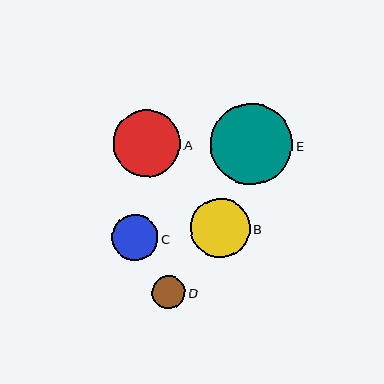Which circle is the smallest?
Circle D is the smallest with a size of approximately 33 pixels.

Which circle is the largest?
Circle E is the largest with a size of approximately 82 pixels.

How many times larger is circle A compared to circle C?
Circle A is approximately 1.4 times the size of circle C.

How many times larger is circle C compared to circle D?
Circle C is approximately 1.4 times the size of circle D.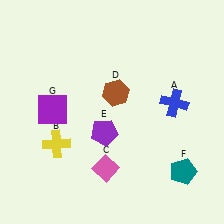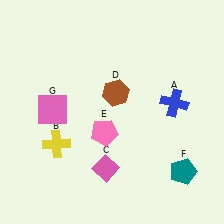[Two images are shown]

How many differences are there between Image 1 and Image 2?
There are 2 differences between the two images.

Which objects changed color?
E changed from purple to pink. G changed from purple to pink.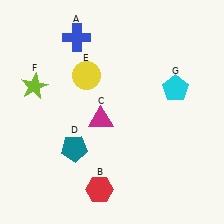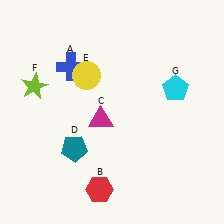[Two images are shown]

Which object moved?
The blue cross (A) moved down.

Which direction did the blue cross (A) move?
The blue cross (A) moved down.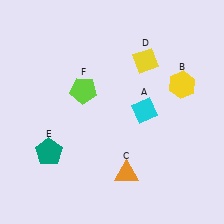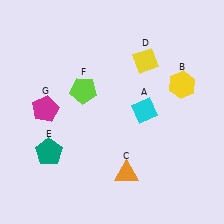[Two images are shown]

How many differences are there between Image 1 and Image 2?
There is 1 difference between the two images.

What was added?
A magenta pentagon (G) was added in Image 2.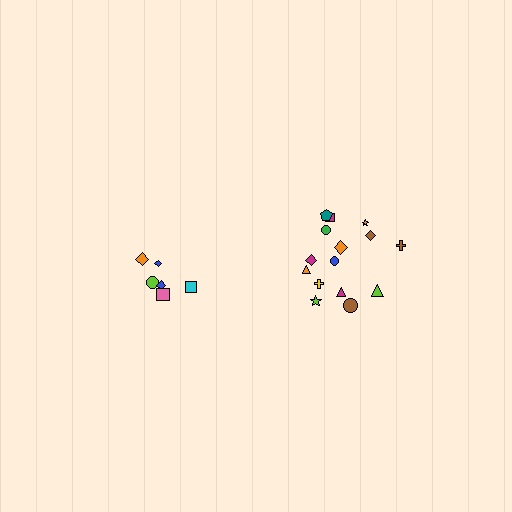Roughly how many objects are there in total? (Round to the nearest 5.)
Roughly 20 objects in total.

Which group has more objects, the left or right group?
The right group.